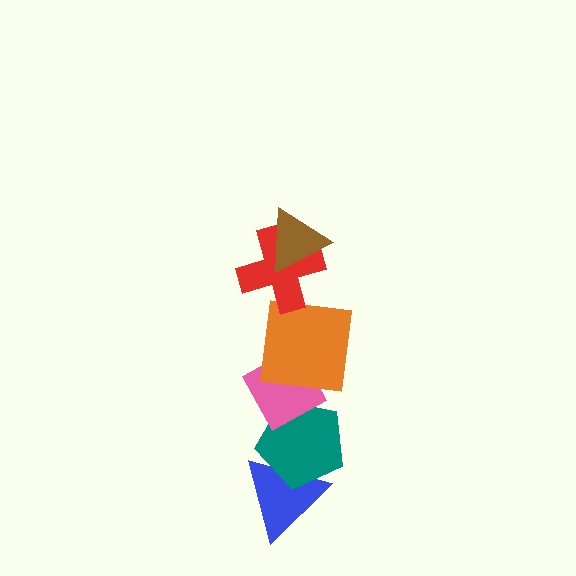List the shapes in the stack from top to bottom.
From top to bottom: the brown triangle, the red cross, the orange square, the pink diamond, the teal pentagon, the blue triangle.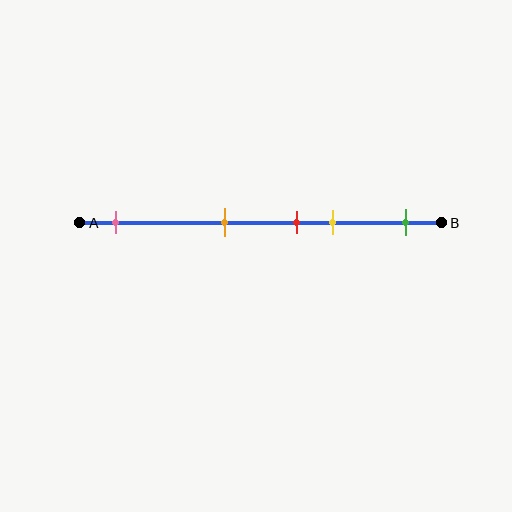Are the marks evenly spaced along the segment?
No, the marks are not evenly spaced.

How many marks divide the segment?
There are 5 marks dividing the segment.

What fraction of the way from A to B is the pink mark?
The pink mark is approximately 10% (0.1) of the way from A to B.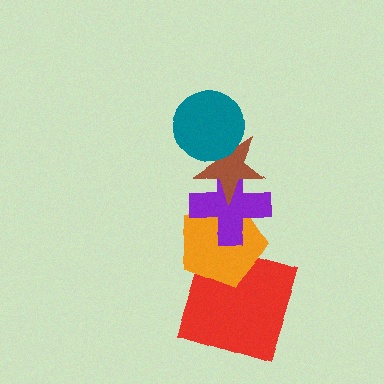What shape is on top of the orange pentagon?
The purple cross is on top of the orange pentagon.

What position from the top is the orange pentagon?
The orange pentagon is 4th from the top.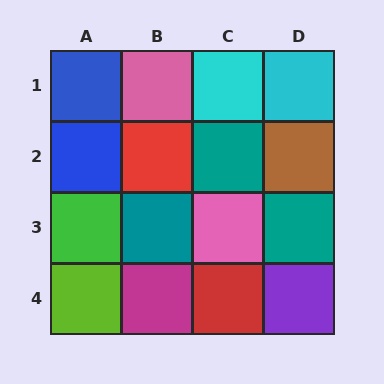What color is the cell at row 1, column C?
Cyan.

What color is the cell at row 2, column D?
Brown.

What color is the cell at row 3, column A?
Green.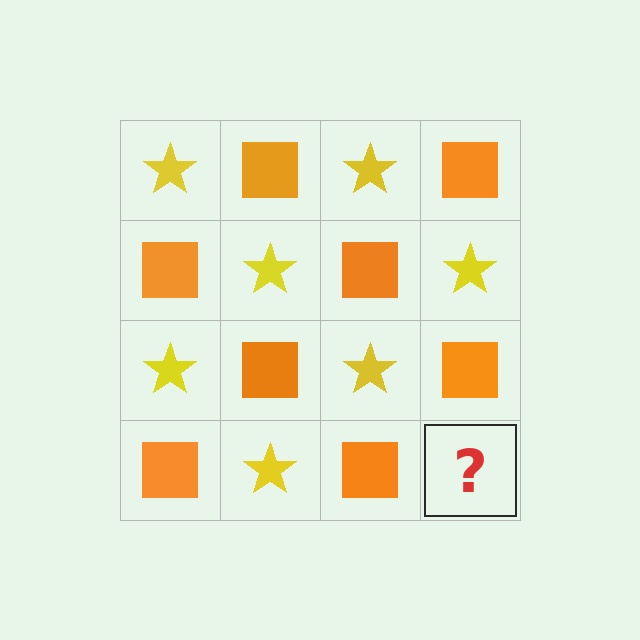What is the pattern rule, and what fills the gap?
The rule is that it alternates yellow star and orange square in a checkerboard pattern. The gap should be filled with a yellow star.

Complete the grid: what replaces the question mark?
The question mark should be replaced with a yellow star.